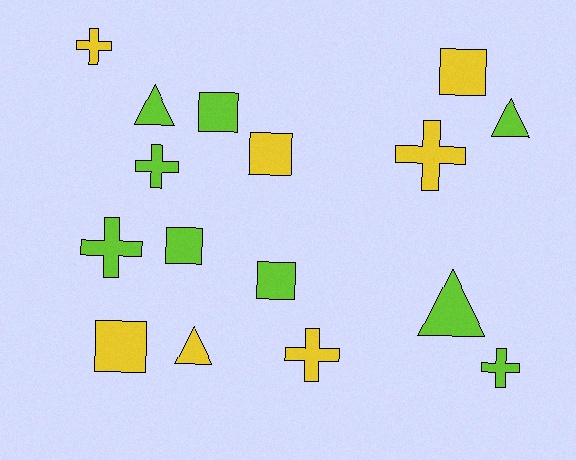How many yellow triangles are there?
There is 1 yellow triangle.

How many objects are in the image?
There are 16 objects.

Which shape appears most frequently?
Square, with 6 objects.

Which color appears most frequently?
Lime, with 9 objects.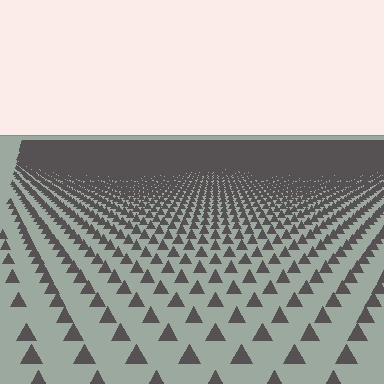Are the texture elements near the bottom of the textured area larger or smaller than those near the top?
Larger. Near the bottom, elements are closer to the viewer and appear at a bigger on-screen size.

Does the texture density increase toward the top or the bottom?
Density increases toward the top.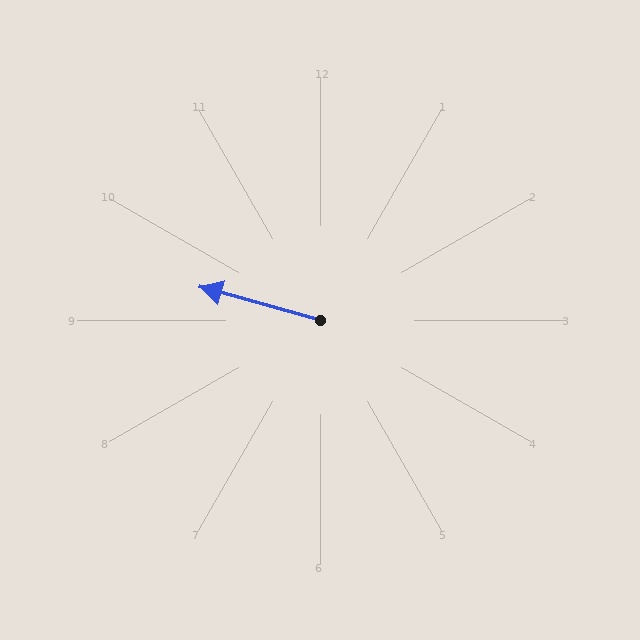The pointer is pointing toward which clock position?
Roughly 10 o'clock.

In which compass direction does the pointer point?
West.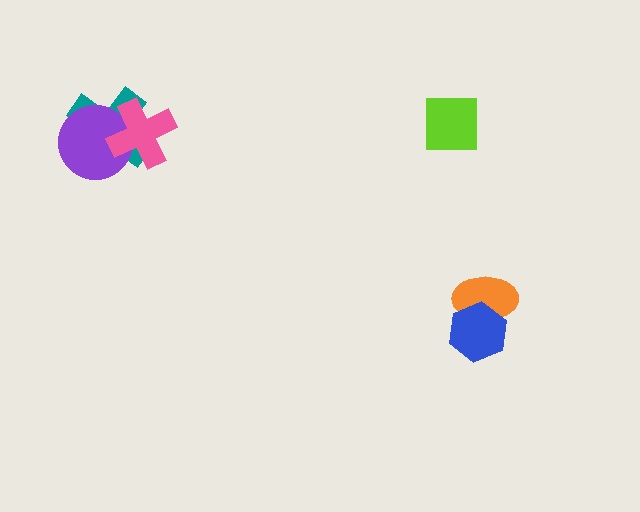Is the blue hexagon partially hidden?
No, no other shape covers it.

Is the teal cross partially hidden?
Yes, it is partially covered by another shape.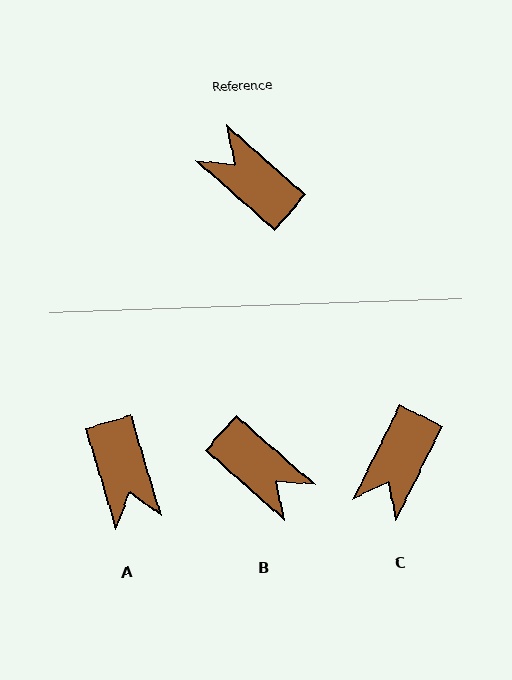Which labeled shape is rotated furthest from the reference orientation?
B, about 180 degrees away.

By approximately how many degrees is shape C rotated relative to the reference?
Approximately 105 degrees counter-clockwise.